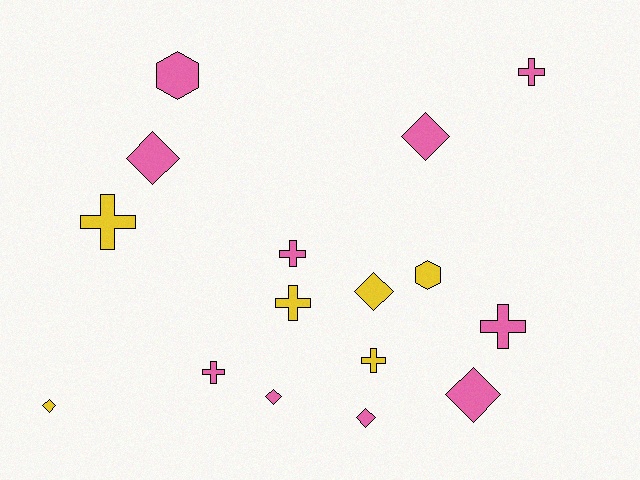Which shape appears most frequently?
Cross, with 7 objects.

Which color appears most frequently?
Pink, with 10 objects.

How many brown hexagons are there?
There are no brown hexagons.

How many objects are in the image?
There are 16 objects.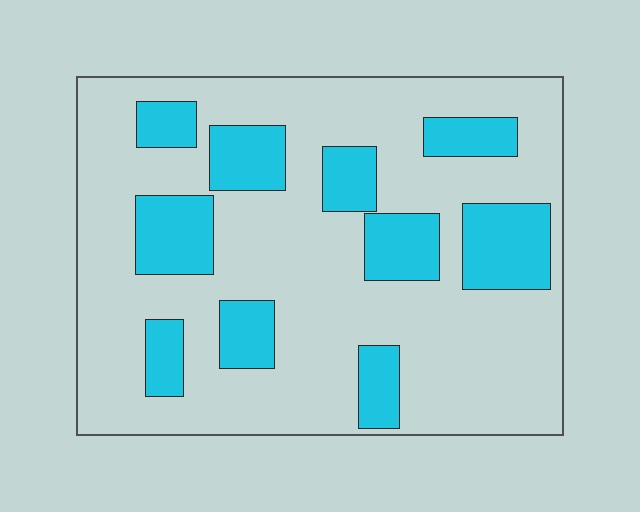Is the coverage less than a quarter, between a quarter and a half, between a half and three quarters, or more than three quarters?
Between a quarter and a half.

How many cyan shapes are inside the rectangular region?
10.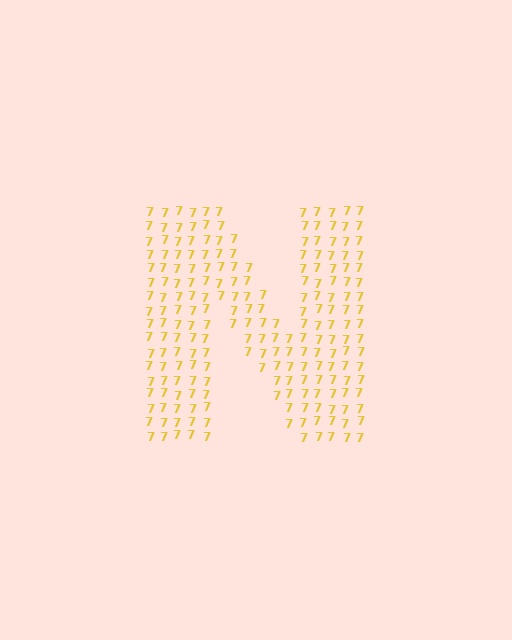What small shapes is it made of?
It is made of small digit 7's.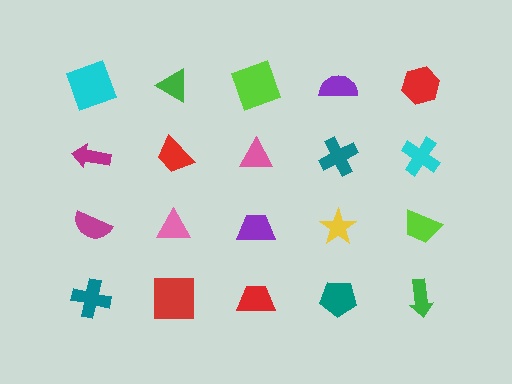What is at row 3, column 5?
A lime trapezoid.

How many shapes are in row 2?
5 shapes.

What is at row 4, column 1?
A teal cross.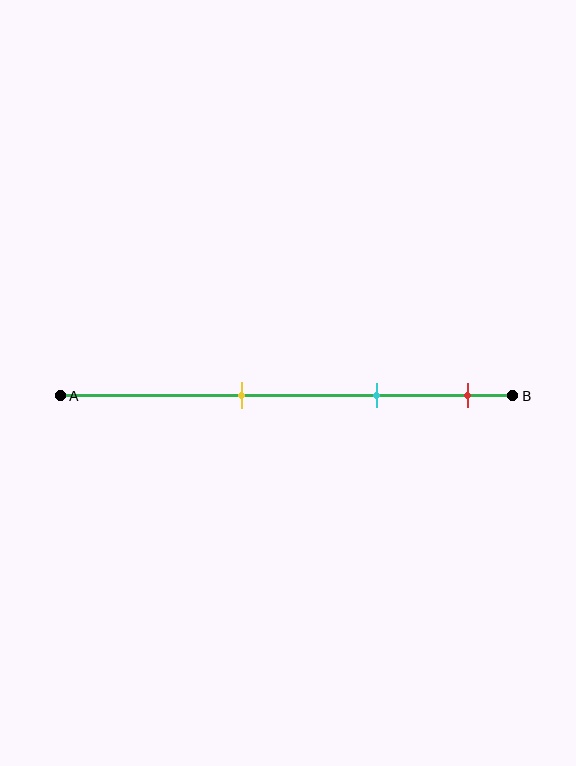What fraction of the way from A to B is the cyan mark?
The cyan mark is approximately 70% (0.7) of the way from A to B.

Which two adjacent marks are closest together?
The cyan and red marks are the closest adjacent pair.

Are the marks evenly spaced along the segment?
Yes, the marks are approximately evenly spaced.